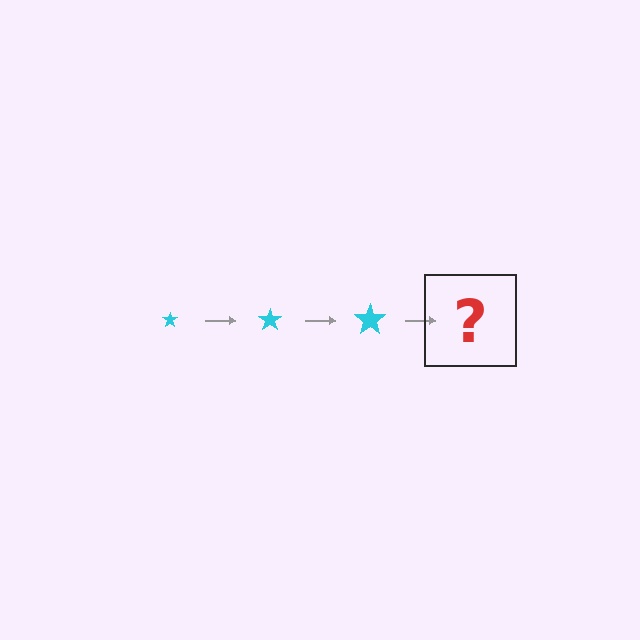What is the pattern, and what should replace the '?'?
The pattern is that the star gets progressively larger each step. The '?' should be a cyan star, larger than the previous one.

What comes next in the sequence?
The next element should be a cyan star, larger than the previous one.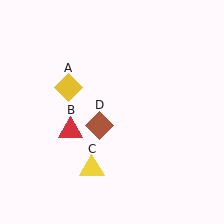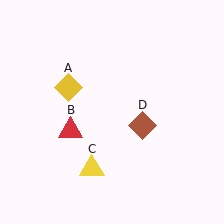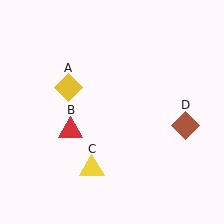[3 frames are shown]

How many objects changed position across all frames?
1 object changed position: brown diamond (object D).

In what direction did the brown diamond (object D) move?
The brown diamond (object D) moved right.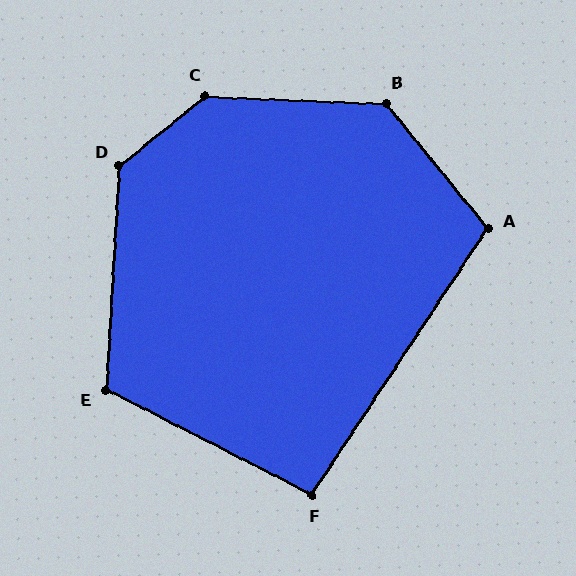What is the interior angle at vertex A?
Approximately 107 degrees (obtuse).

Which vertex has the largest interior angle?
C, at approximately 139 degrees.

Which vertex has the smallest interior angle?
F, at approximately 96 degrees.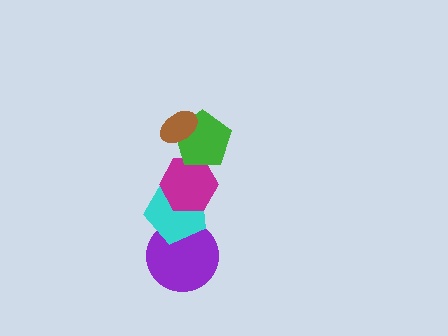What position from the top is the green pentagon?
The green pentagon is 2nd from the top.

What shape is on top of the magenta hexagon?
The green pentagon is on top of the magenta hexagon.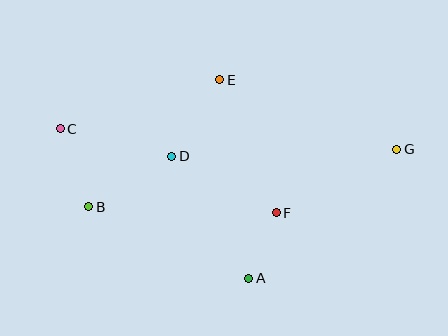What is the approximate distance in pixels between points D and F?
The distance between D and F is approximately 119 pixels.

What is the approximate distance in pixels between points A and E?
The distance between A and E is approximately 200 pixels.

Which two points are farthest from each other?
Points C and G are farthest from each other.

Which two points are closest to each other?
Points A and F are closest to each other.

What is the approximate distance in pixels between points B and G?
The distance between B and G is approximately 313 pixels.